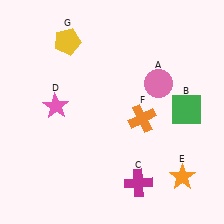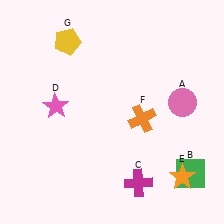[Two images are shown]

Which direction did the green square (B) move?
The green square (B) moved down.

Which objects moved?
The objects that moved are: the pink circle (A), the green square (B).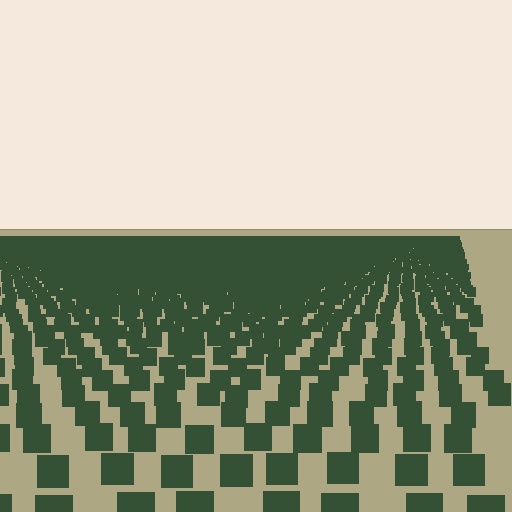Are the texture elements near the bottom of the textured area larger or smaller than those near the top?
Larger. Near the bottom, elements are closer to the viewer and appear at a bigger on-screen size.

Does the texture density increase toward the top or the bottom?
Density increases toward the top.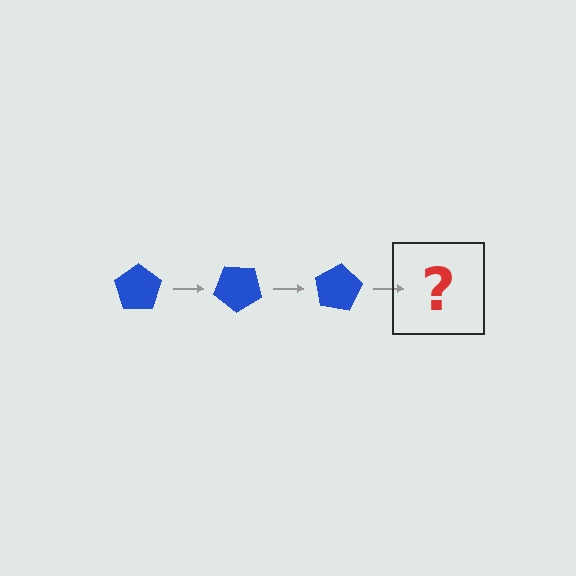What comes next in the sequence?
The next element should be a blue pentagon rotated 120 degrees.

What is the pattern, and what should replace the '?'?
The pattern is that the pentagon rotates 40 degrees each step. The '?' should be a blue pentagon rotated 120 degrees.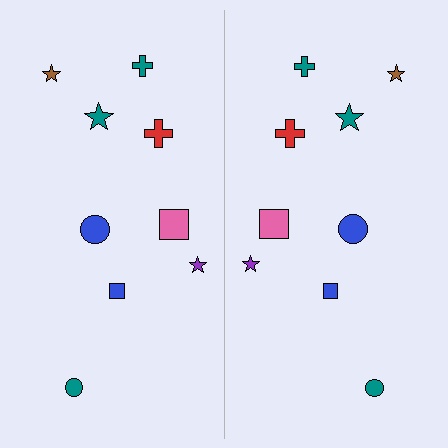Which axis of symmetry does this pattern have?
The pattern has a vertical axis of symmetry running through the center of the image.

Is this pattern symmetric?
Yes, this pattern has bilateral (reflection) symmetry.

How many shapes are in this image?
There are 18 shapes in this image.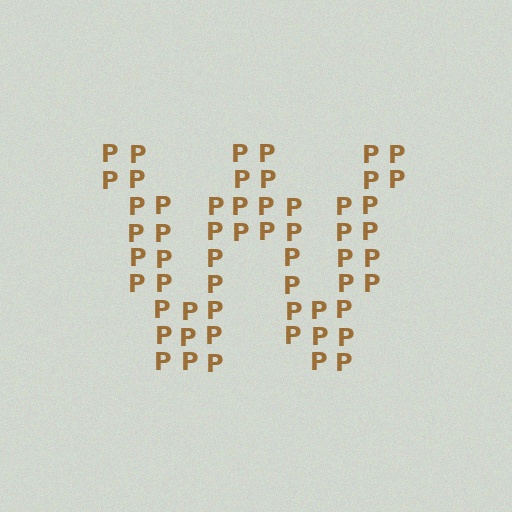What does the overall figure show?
The overall figure shows the letter W.